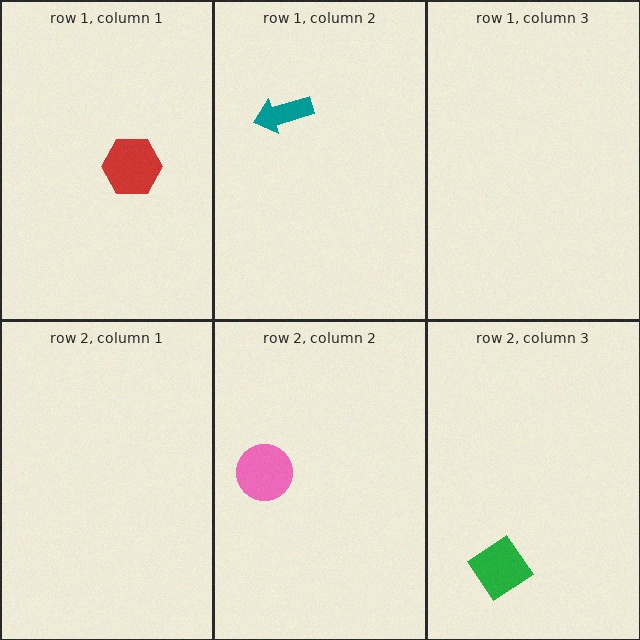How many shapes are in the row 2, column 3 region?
1.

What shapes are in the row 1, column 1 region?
The red hexagon.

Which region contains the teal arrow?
The row 1, column 2 region.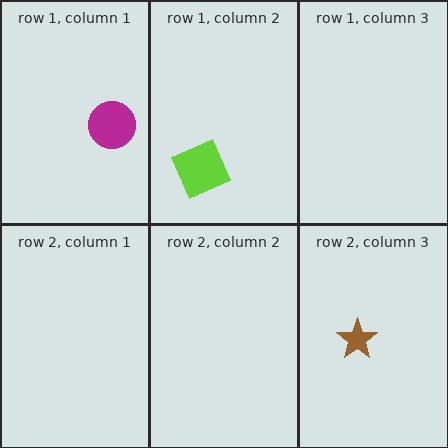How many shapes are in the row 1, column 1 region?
1.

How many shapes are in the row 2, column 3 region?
1.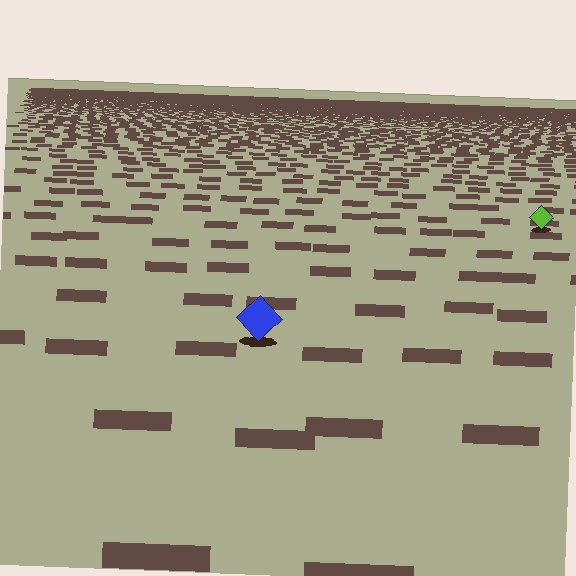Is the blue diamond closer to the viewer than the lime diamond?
Yes. The blue diamond is closer — you can tell from the texture gradient: the ground texture is coarser near it.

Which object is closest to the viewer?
The blue diamond is closest. The texture marks near it are larger and more spread out.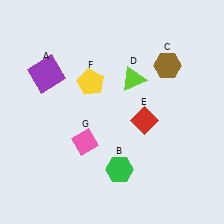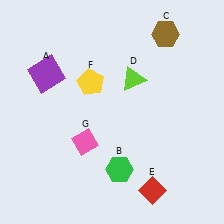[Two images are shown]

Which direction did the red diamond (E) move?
The red diamond (E) moved down.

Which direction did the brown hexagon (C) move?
The brown hexagon (C) moved up.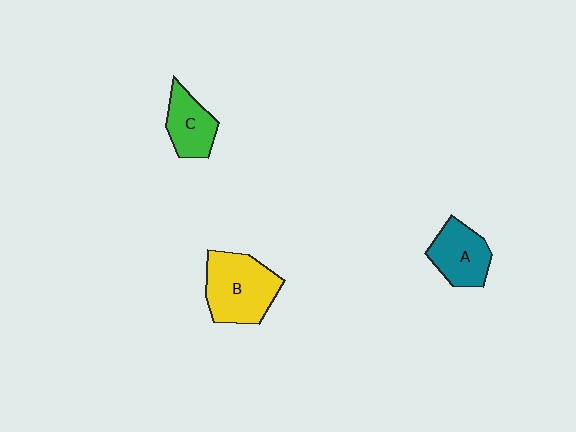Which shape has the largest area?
Shape B (yellow).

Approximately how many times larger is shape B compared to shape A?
Approximately 1.4 times.